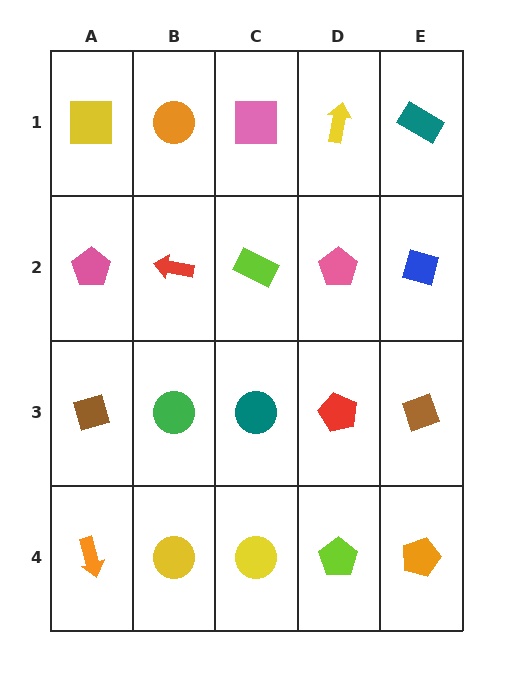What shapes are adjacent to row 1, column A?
A pink pentagon (row 2, column A), an orange circle (row 1, column B).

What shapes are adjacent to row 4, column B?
A green circle (row 3, column B), an orange arrow (row 4, column A), a yellow circle (row 4, column C).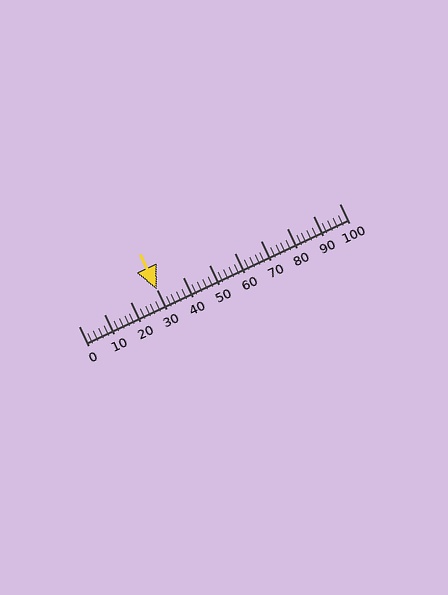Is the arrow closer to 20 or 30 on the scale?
The arrow is closer to 30.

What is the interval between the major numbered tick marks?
The major tick marks are spaced 10 units apart.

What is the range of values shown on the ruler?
The ruler shows values from 0 to 100.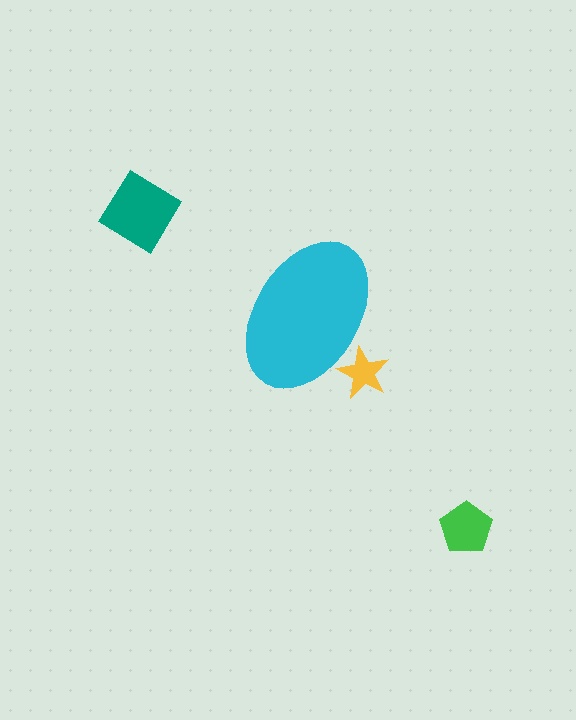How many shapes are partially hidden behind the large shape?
1 shape is partially hidden.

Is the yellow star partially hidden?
Yes, the yellow star is partially hidden behind the cyan ellipse.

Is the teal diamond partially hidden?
No, the teal diamond is fully visible.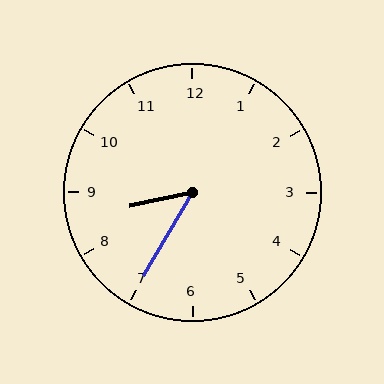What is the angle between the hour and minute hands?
Approximately 48 degrees.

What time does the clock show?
8:35.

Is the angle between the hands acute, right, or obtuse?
It is acute.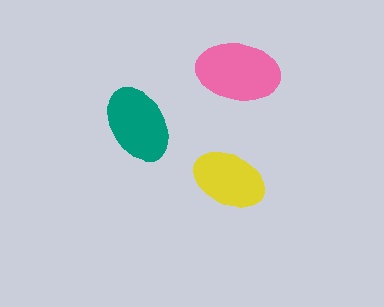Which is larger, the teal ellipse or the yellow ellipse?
The teal one.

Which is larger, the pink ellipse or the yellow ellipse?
The pink one.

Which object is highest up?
The pink ellipse is topmost.